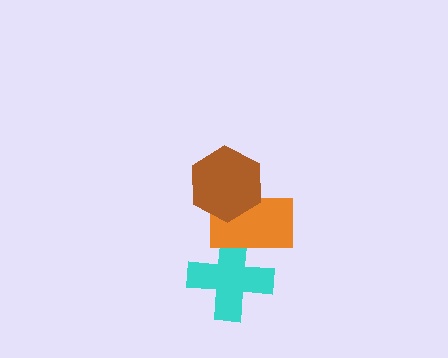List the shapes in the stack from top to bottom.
From top to bottom: the brown hexagon, the orange rectangle, the cyan cross.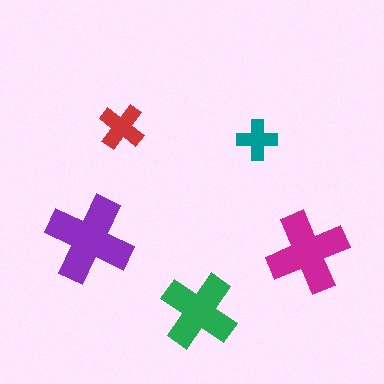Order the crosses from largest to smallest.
the purple one, the magenta one, the green one, the red one, the teal one.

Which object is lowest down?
The green cross is bottommost.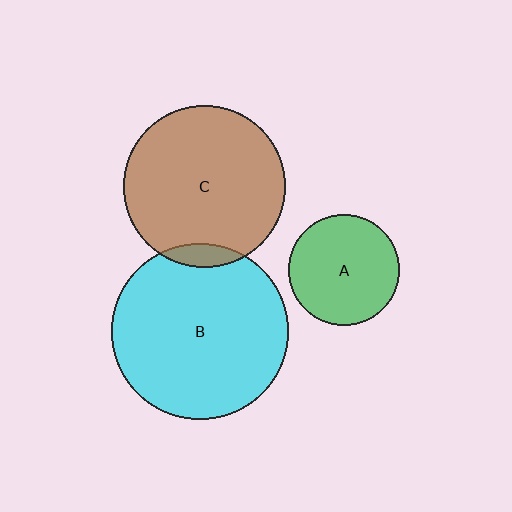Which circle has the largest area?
Circle B (cyan).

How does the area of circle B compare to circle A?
Approximately 2.5 times.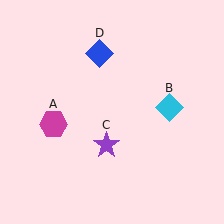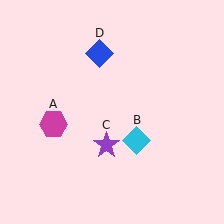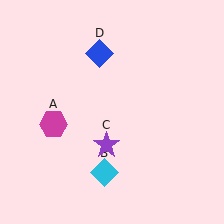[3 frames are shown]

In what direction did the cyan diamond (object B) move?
The cyan diamond (object B) moved down and to the left.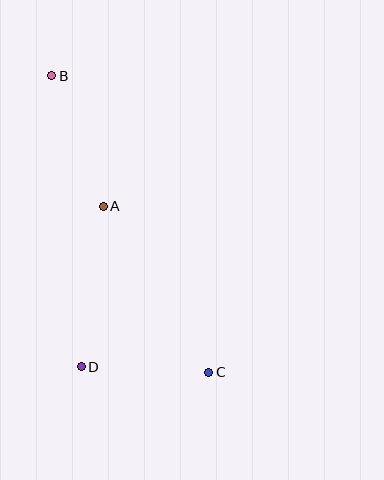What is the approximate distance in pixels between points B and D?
The distance between B and D is approximately 292 pixels.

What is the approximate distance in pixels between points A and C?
The distance between A and C is approximately 197 pixels.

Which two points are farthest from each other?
Points B and C are farthest from each other.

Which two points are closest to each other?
Points C and D are closest to each other.